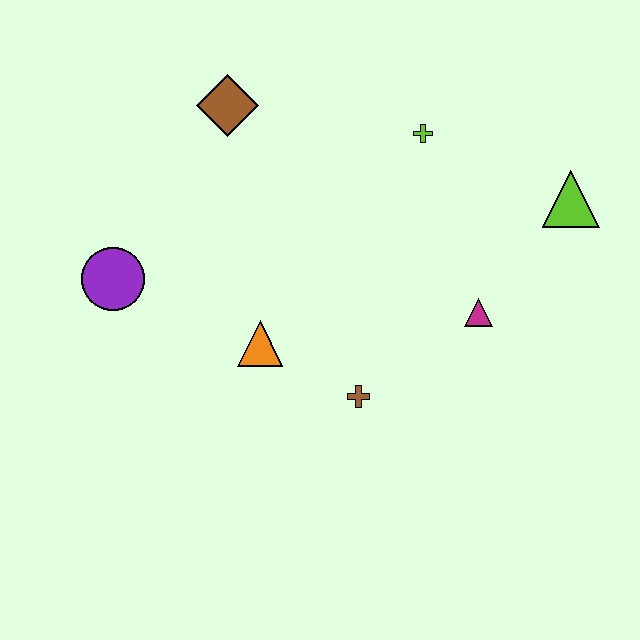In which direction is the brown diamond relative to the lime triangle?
The brown diamond is to the left of the lime triangle.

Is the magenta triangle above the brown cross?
Yes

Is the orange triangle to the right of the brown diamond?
Yes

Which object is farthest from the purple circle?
The lime triangle is farthest from the purple circle.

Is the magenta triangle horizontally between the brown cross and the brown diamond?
No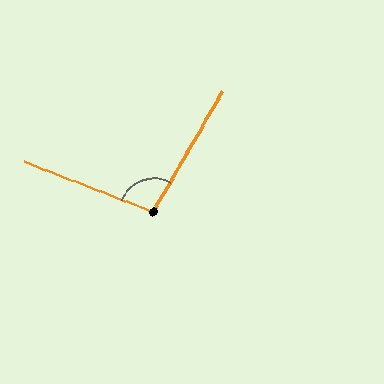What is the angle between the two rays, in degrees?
Approximately 98 degrees.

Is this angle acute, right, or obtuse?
It is obtuse.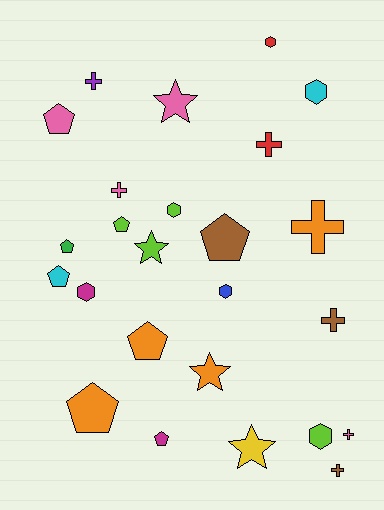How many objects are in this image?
There are 25 objects.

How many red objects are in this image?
There are 2 red objects.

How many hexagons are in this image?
There are 6 hexagons.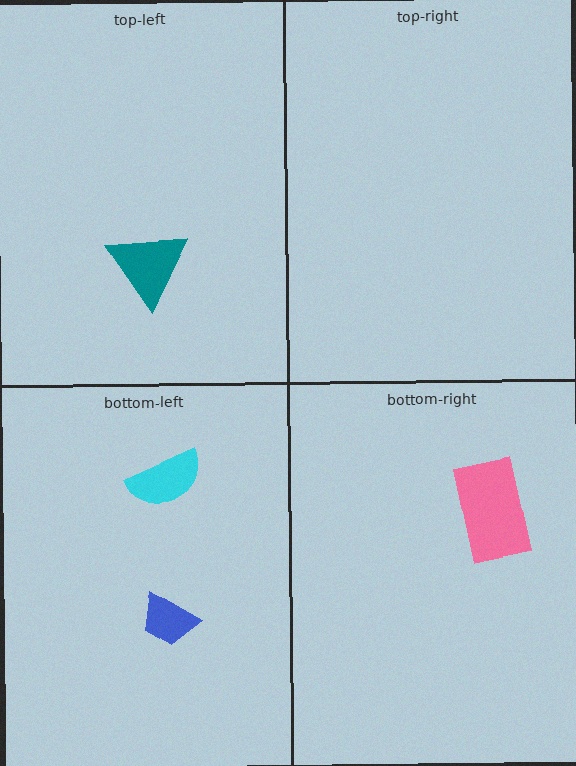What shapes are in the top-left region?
The teal triangle.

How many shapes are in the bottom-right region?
1.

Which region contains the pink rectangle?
The bottom-right region.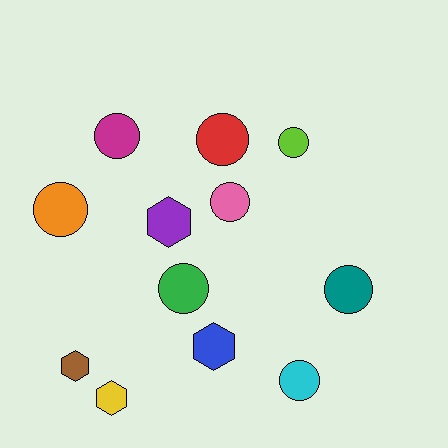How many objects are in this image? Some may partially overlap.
There are 12 objects.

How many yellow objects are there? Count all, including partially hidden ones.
There is 1 yellow object.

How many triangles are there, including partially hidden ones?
There are no triangles.